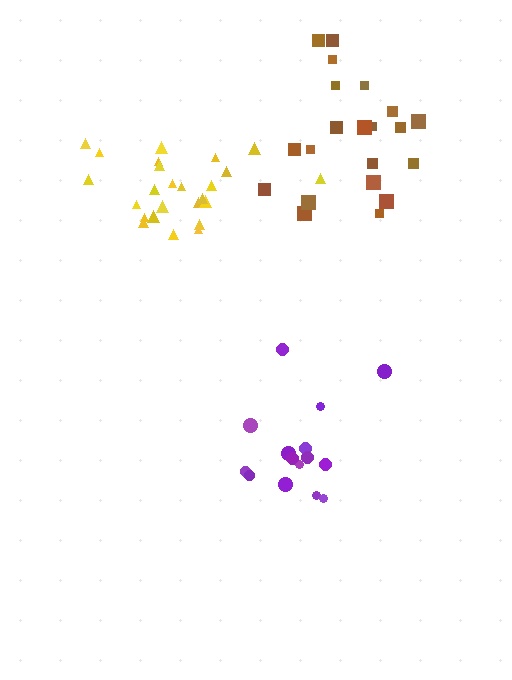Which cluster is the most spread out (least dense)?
Brown.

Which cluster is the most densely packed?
Yellow.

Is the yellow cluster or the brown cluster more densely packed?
Yellow.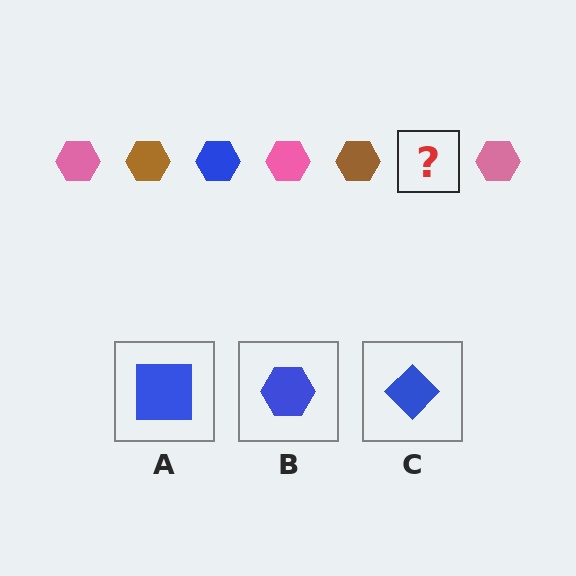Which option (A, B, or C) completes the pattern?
B.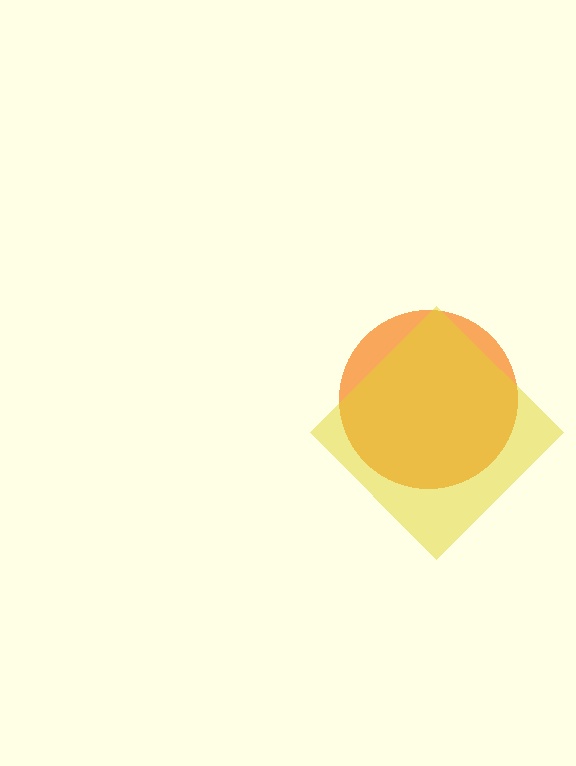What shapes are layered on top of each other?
The layered shapes are: an orange circle, a yellow diamond.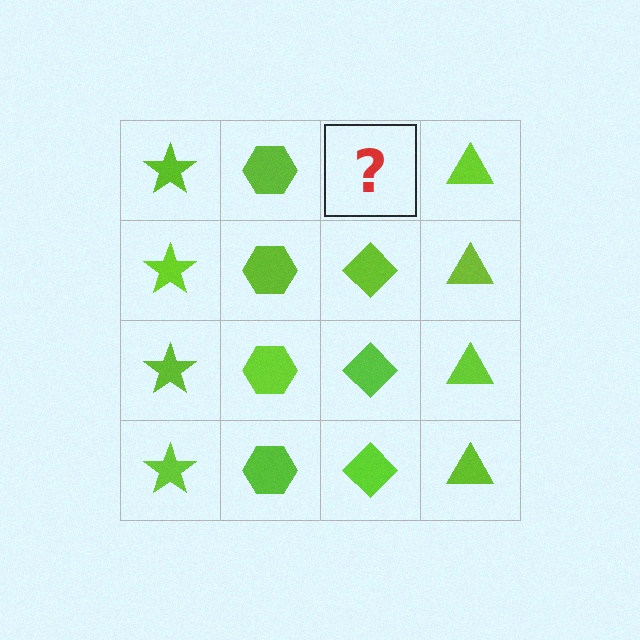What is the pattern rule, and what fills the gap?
The rule is that each column has a consistent shape. The gap should be filled with a lime diamond.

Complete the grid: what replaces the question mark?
The question mark should be replaced with a lime diamond.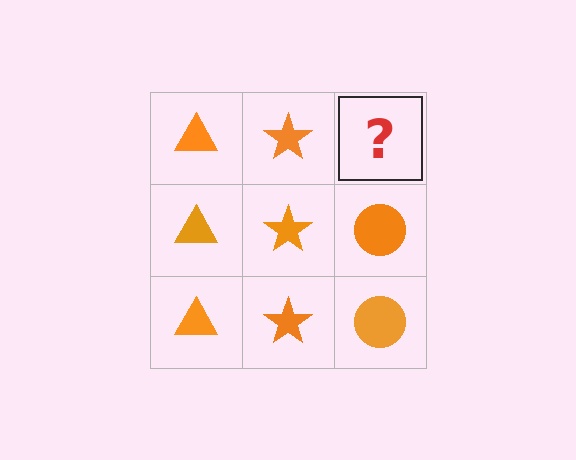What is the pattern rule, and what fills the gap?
The rule is that each column has a consistent shape. The gap should be filled with an orange circle.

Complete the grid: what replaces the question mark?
The question mark should be replaced with an orange circle.